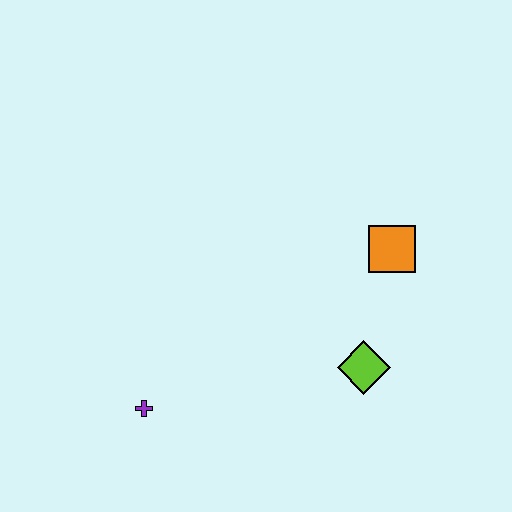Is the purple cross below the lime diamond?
Yes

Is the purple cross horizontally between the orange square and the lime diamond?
No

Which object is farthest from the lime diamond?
The purple cross is farthest from the lime diamond.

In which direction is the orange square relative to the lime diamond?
The orange square is above the lime diamond.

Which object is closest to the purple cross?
The lime diamond is closest to the purple cross.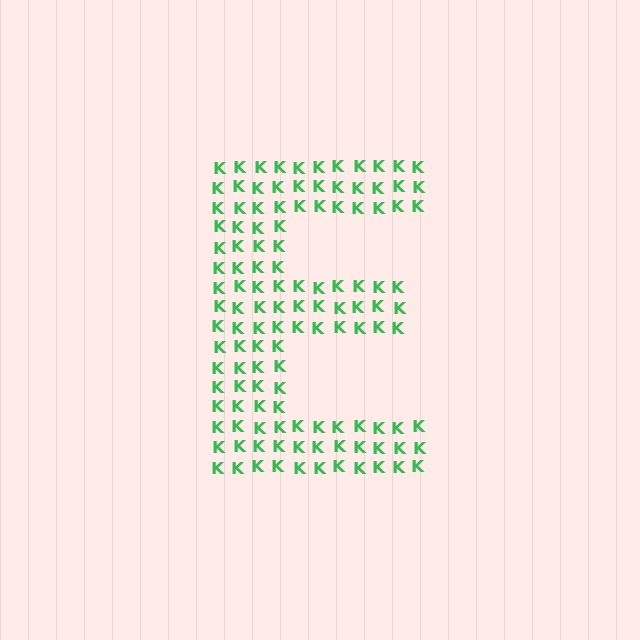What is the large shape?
The large shape is the letter E.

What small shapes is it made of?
It is made of small letter K's.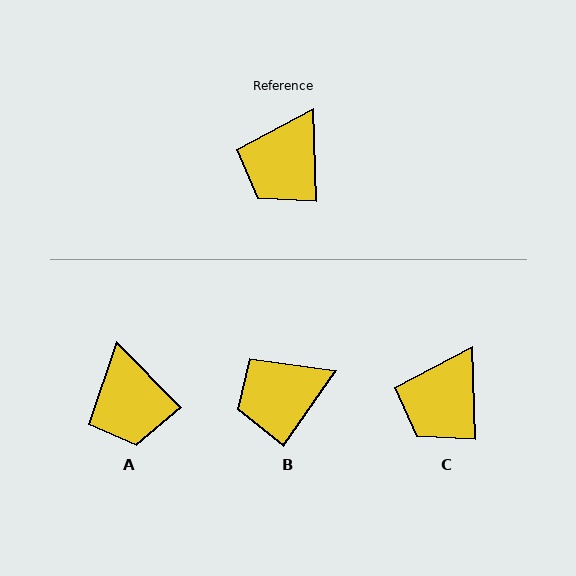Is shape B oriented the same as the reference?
No, it is off by about 36 degrees.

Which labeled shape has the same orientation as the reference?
C.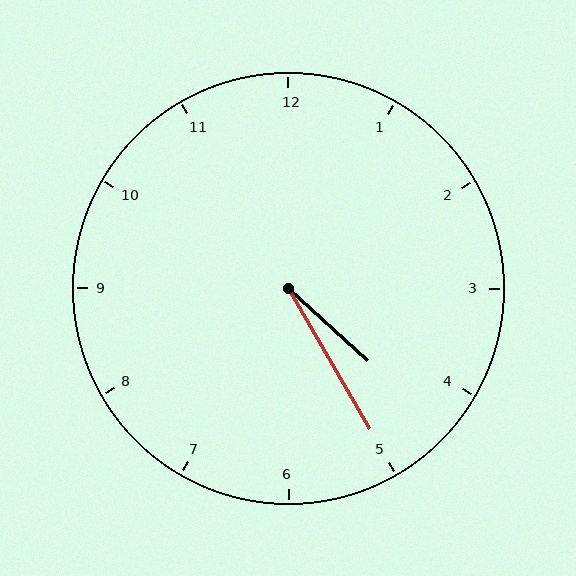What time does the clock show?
4:25.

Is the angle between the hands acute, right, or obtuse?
It is acute.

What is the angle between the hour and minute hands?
Approximately 18 degrees.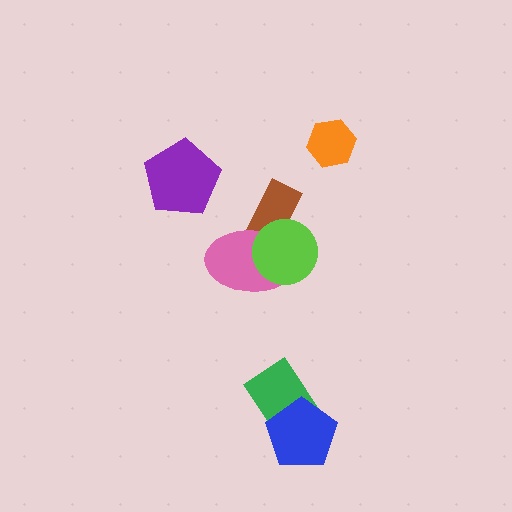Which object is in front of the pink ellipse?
The lime circle is in front of the pink ellipse.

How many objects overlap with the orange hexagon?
0 objects overlap with the orange hexagon.